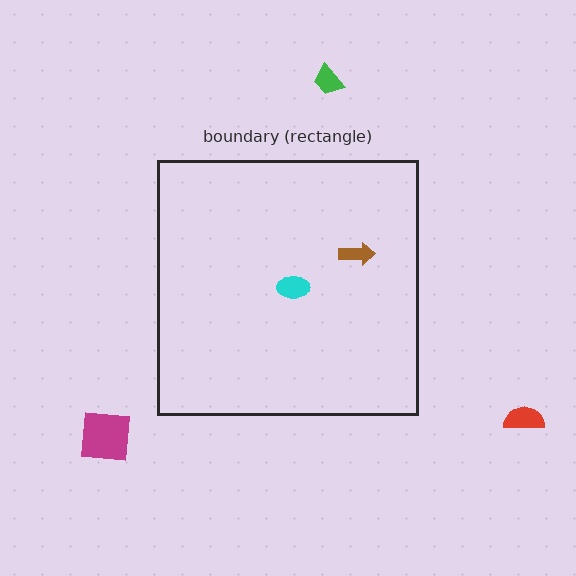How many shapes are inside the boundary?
2 inside, 3 outside.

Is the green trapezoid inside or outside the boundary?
Outside.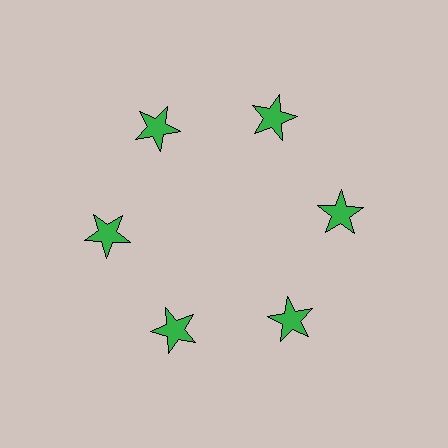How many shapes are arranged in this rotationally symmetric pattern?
There are 6 shapes, arranged in 6 groups of 1.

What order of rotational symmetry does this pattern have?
This pattern has 6-fold rotational symmetry.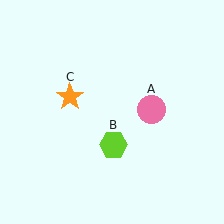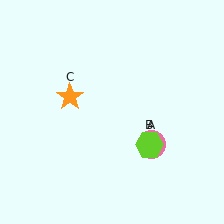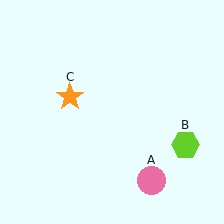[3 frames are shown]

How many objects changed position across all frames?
2 objects changed position: pink circle (object A), lime hexagon (object B).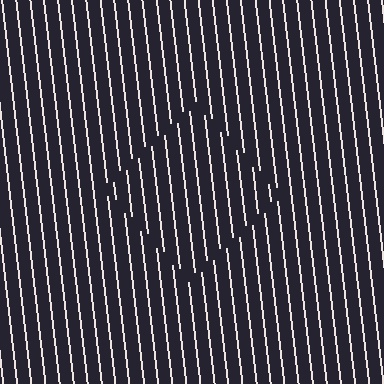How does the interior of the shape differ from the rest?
The interior of the shape contains the same grating, shifted by half a period — the contour is defined by the phase discontinuity where line-ends from the inner and outer gratings abut.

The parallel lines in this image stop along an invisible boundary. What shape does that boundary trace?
An illusory square. The interior of the shape contains the same grating, shifted by half a period — the contour is defined by the phase discontinuity where line-ends from the inner and outer gratings abut.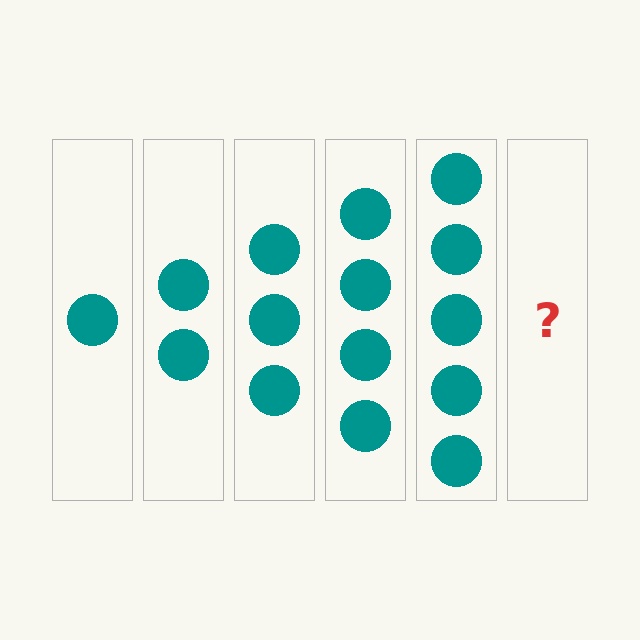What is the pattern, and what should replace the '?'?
The pattern is that each step adds one more circle. The '?' should be 6 circles.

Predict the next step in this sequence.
The next step is 6 circles.